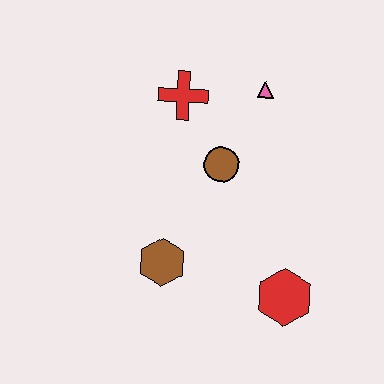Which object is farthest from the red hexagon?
The red cross is farthest from the red hexagon.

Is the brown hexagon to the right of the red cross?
No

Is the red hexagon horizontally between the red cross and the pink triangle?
No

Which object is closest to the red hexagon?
The brown hexagon is closest to the red hexagon.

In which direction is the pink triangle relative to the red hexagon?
The pink triangle is above the red hexagon.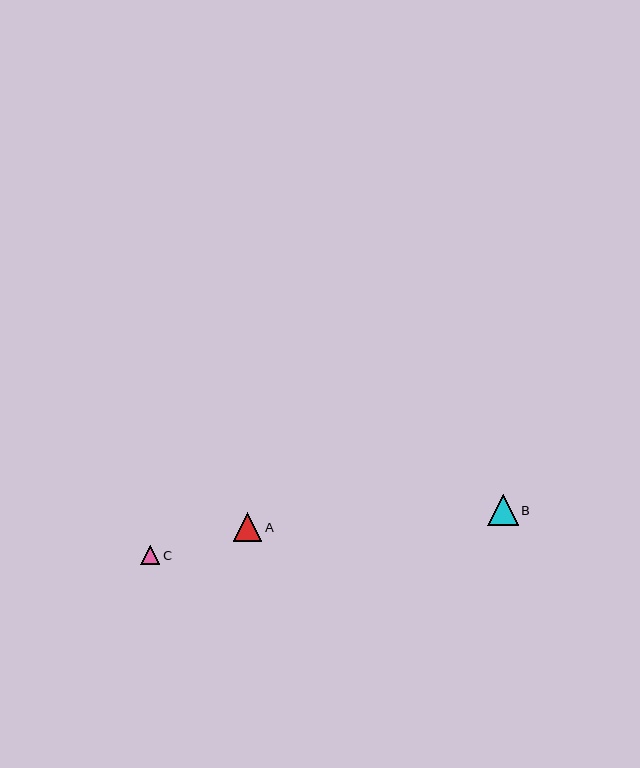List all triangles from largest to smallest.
From largest to smallest: B, A, C.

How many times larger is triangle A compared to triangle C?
Triangle A is approximately 1.5 times the size of triangle C.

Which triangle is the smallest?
Triangle C is the smallest with a size of approximately 20 pixels.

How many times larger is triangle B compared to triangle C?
Triangle B is approximately 1.5 times the size of triangle C.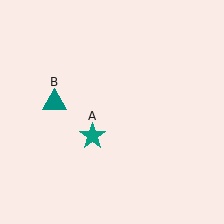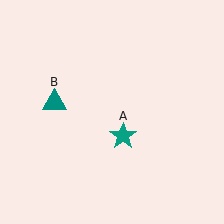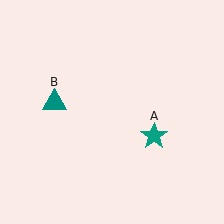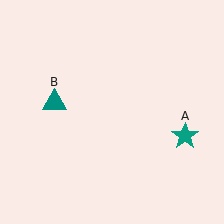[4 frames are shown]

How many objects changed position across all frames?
1 object changed position: teal star (object A).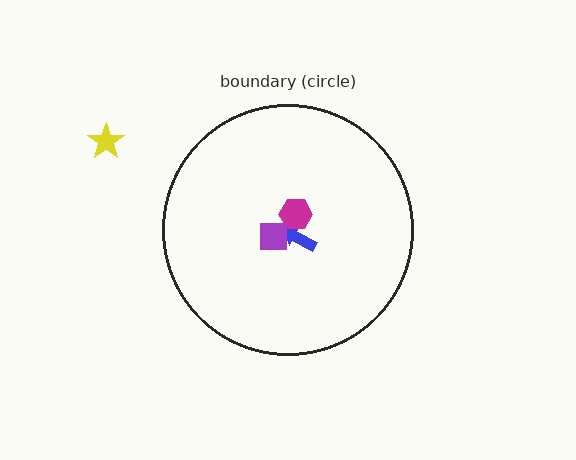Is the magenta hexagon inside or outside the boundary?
Inside.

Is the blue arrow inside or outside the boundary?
Inside.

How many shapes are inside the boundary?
3 inside, 1 outside.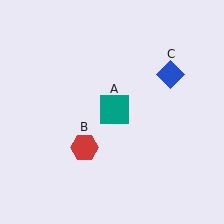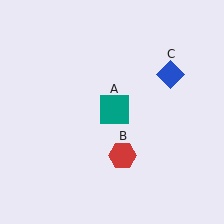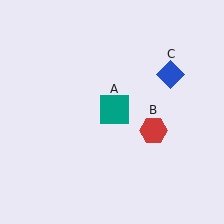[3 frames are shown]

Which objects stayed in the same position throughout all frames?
Teal square (object A) and blue diamond (object C) remained stationary.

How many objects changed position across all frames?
1 object changed position: red hexagon (object B).